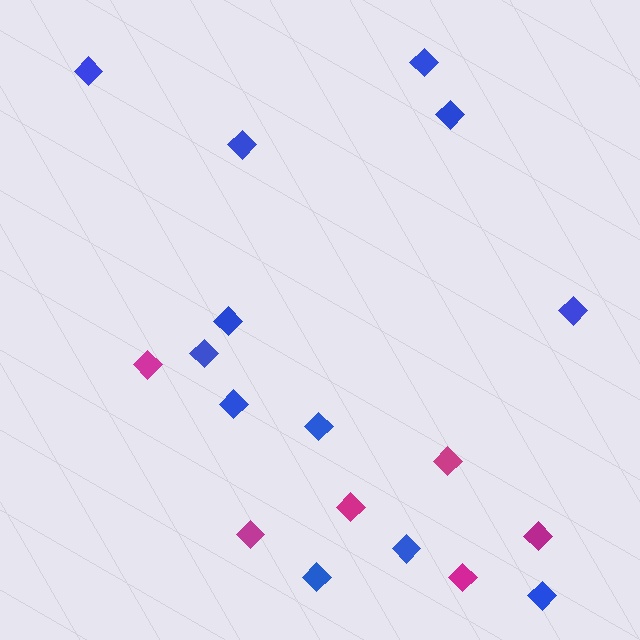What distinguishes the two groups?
There are 2 groups: one group of magenta diamonds (6) and one group of blue diamonds (12).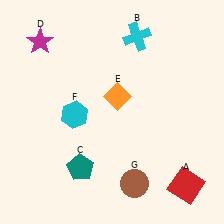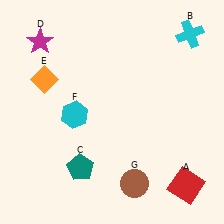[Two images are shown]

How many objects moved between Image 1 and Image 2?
2 objects moved between the two images.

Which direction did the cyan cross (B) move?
The cyan cross (B) moved right.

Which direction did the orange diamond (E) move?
The orange diamond (E) moved left.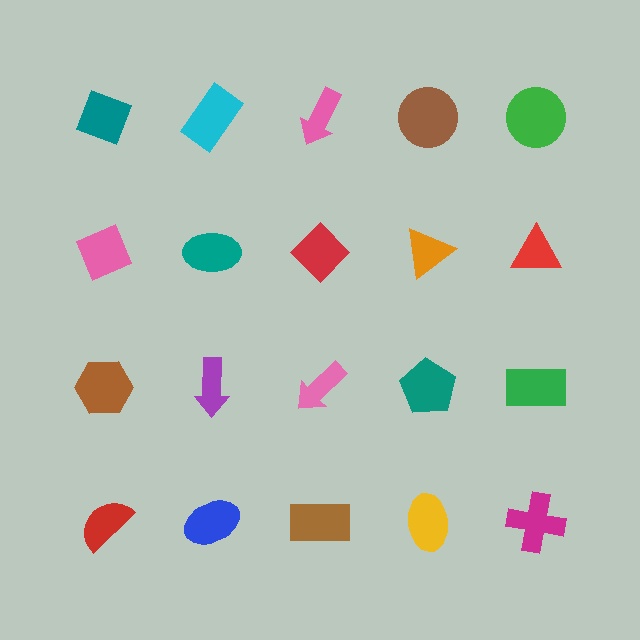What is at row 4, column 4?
A yellow ellipse.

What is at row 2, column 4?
An orange triangle.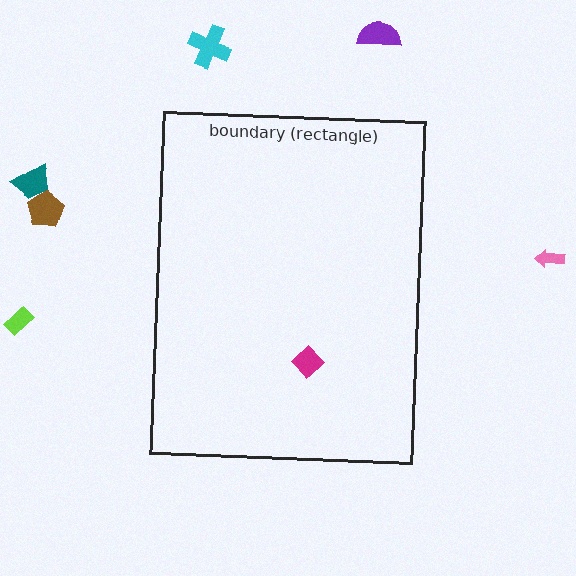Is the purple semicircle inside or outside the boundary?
Outside.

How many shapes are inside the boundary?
1 inside, 6 outside.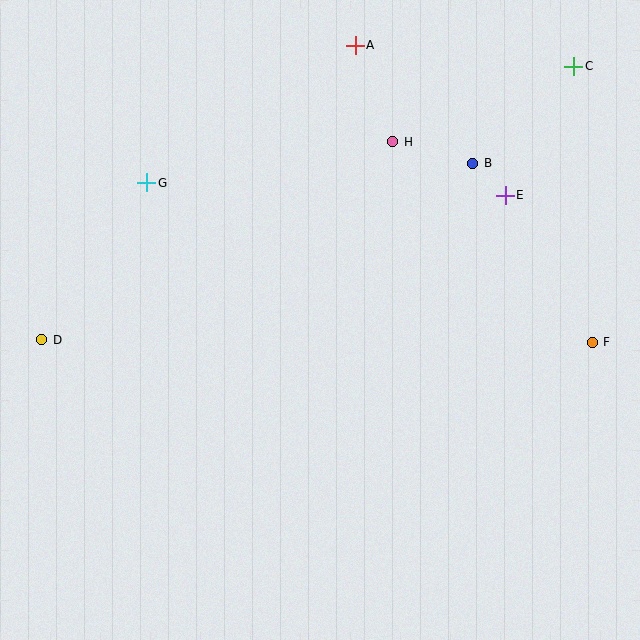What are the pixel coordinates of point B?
Point B is at (473, 163).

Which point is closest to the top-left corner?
Point G is closest to the top-left corner.